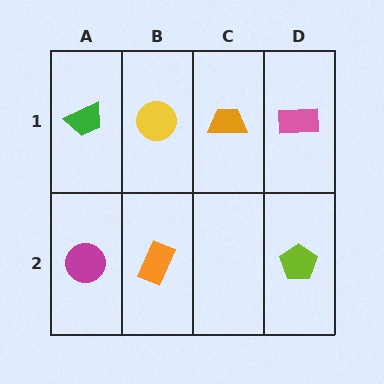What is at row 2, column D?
A lime pentagon.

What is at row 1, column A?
A green trapezoid.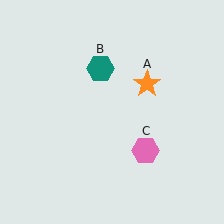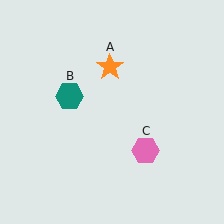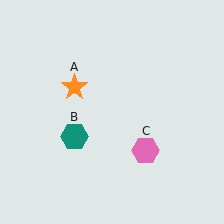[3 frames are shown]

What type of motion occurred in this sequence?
The orange star (object A), teal hexagon (object B) rotated counterclockwise around the center of the scene.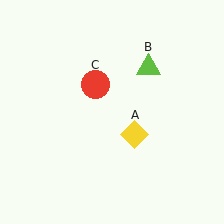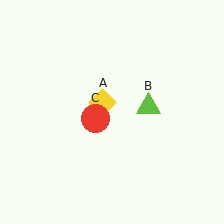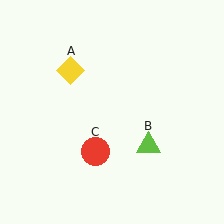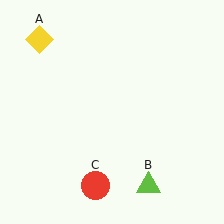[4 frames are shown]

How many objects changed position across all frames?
3 objects changed position: yellow diamond (object A), lime triangle (object B), red circle (object C).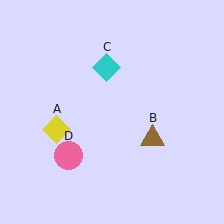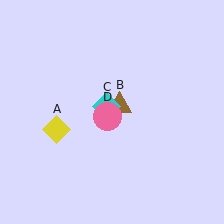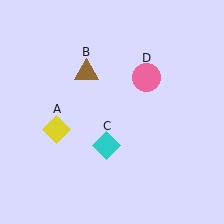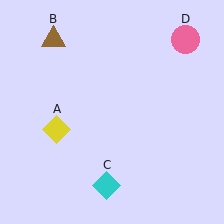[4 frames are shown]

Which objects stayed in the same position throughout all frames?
Yellow diamond (object A) remained stationary.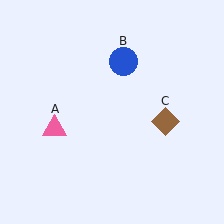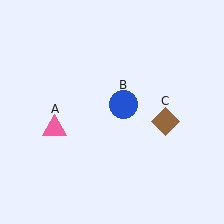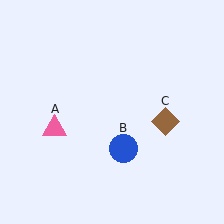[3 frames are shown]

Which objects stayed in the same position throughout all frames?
Pink triangle (object A) and brown diamond (object C) remained stationary.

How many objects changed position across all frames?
1 object changed position: blue circle (object B).